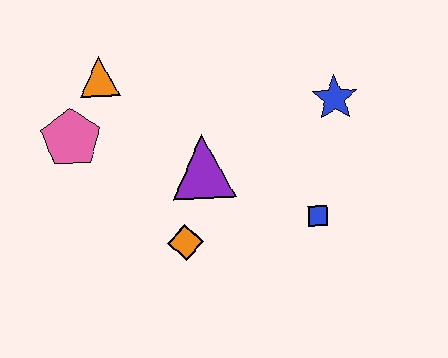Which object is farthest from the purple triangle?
The blue star is farthest from the purple triangle.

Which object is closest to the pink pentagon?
The orange triangle is closest to the pink pentagon.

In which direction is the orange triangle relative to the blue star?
The orange triangle is to the left of the blue star.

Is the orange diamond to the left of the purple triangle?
Yes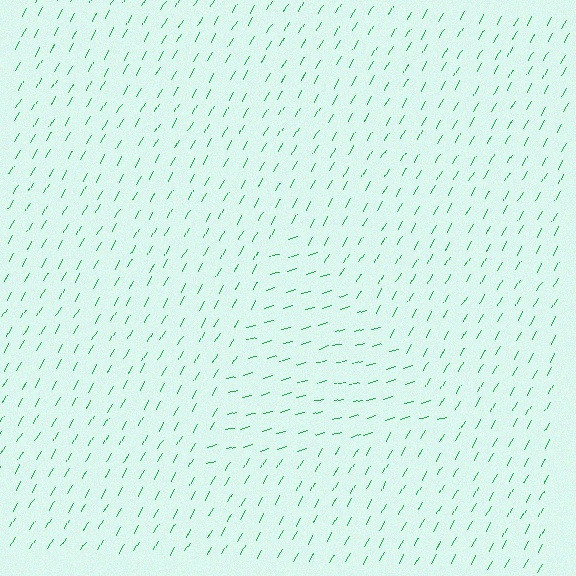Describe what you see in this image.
The image is filled with small green line segments. A triangle region in the image has lines oriented differently from the surrounding lines, creating a visible texture boundary.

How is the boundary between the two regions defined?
The boundary is defined purely by a change in line orientation (approximately 45 degrees difference). All lines are the same color and thickness.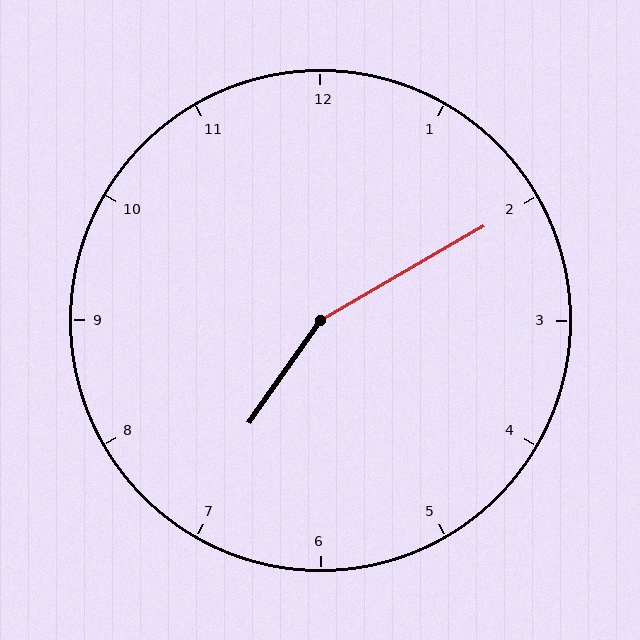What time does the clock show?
7:10.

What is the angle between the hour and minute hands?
Approximately 155 degrees.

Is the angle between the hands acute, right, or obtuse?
It is obtuse.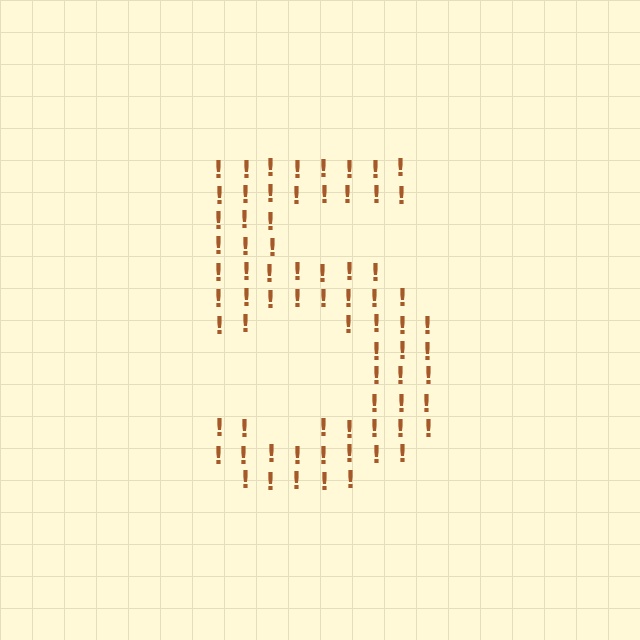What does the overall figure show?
The overall figure shows the digit 5.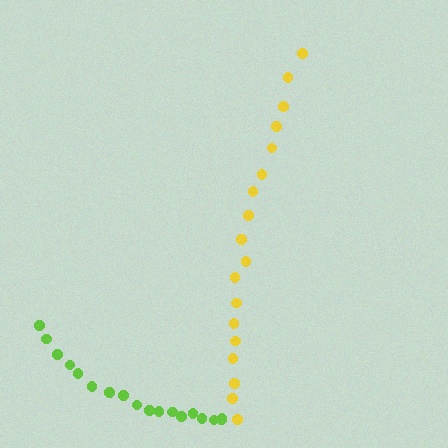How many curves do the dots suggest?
There are 2 distinct paths.